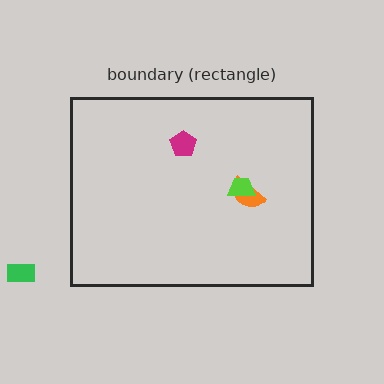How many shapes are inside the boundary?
3 inside, 1 outside.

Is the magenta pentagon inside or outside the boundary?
Inside.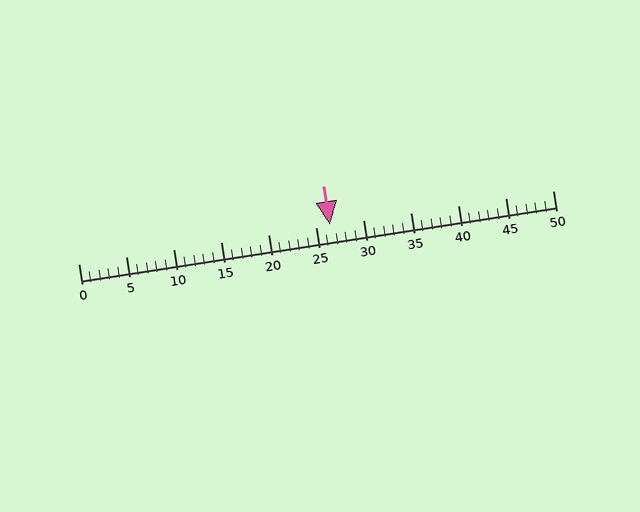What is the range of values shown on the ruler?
The ruler shows values from 0 to 50.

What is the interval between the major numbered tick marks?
The major tick marks are spaced 5 units apart.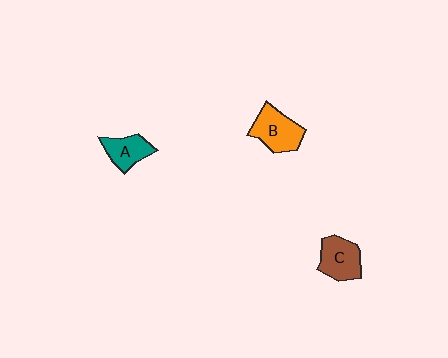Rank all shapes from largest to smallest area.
From largest to smallest: B (orange), C (brown), A (teal).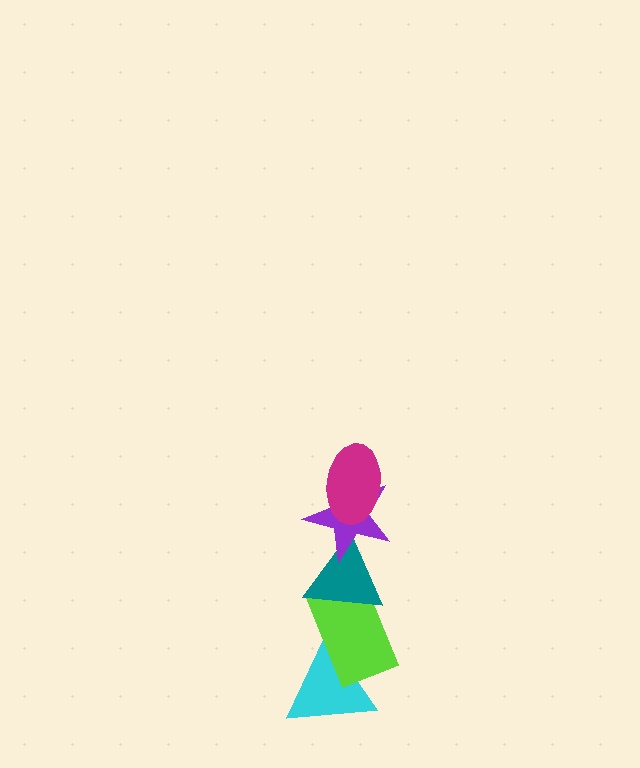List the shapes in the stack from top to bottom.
From top to bottom: the magenta ellipse, the purple star, the teal triangle, the lime rectangle, the cyan triangle.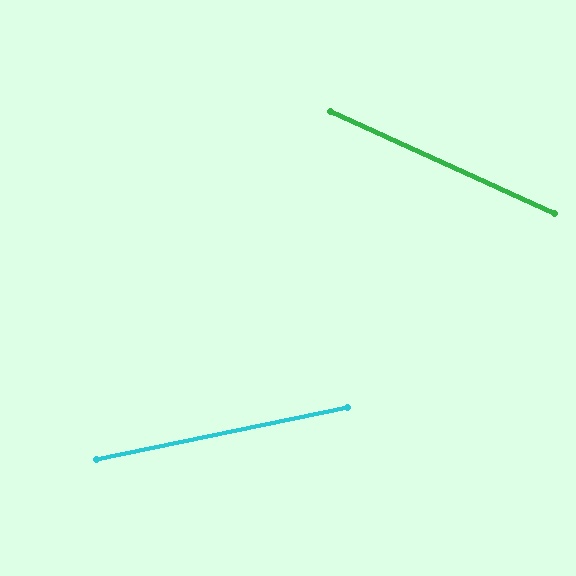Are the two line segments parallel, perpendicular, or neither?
Neither parallel nor perpendicular — they differ by about 36°.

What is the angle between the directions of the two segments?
Approximately 36 degrees.